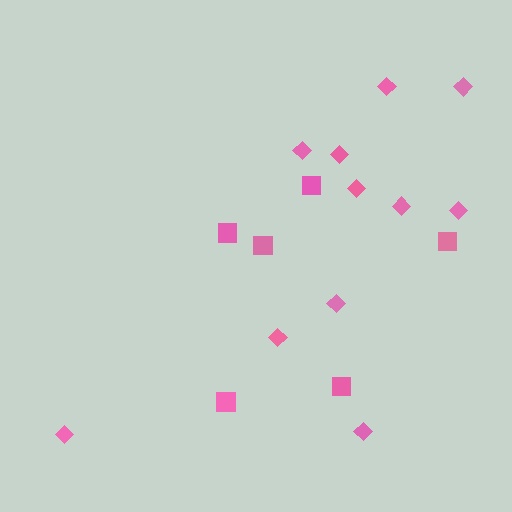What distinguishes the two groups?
There are 2 groups: one group of diamonds (11) and one group of squares (6).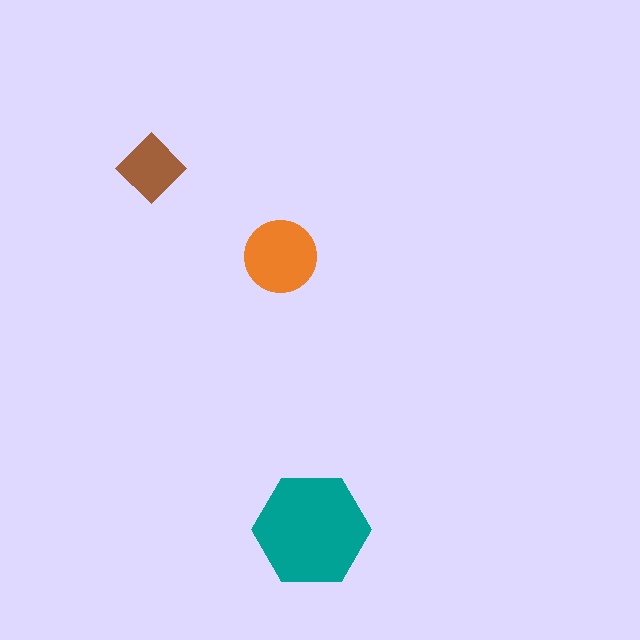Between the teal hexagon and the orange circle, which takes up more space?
The teal hexagon.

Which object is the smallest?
The brown diamond.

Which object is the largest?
The teal hexagon.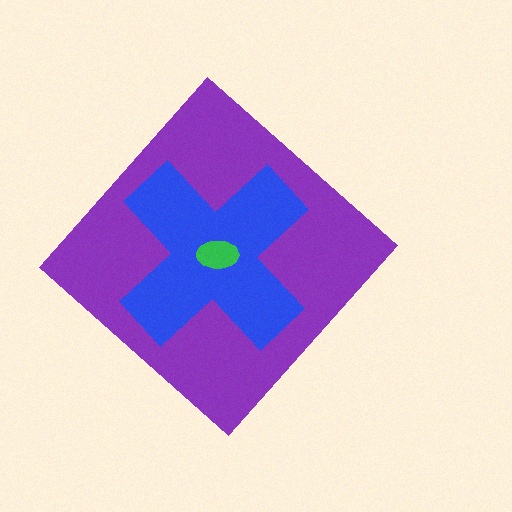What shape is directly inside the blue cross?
The green ellipse.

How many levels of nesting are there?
3.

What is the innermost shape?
The green ellipse.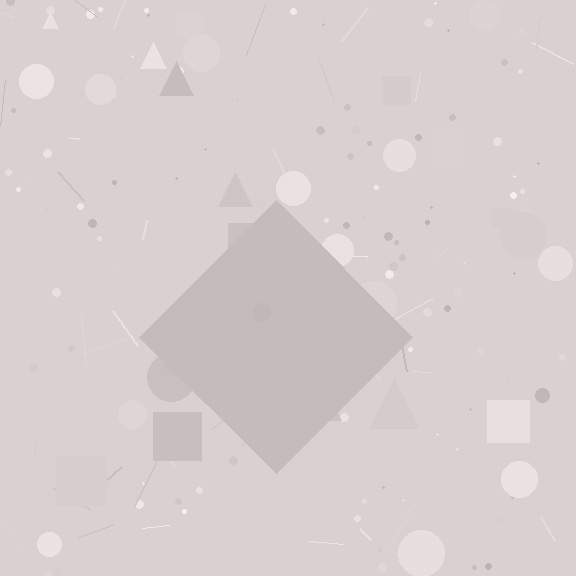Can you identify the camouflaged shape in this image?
The camouflaged shape is a diamond.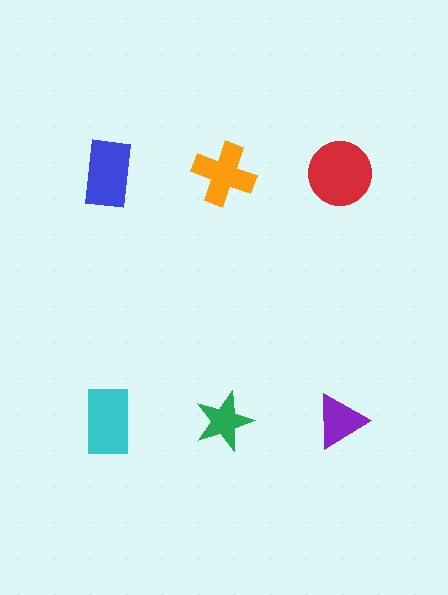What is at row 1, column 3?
A red circle.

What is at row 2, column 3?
A purple triangle.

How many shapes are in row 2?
3 shapes.